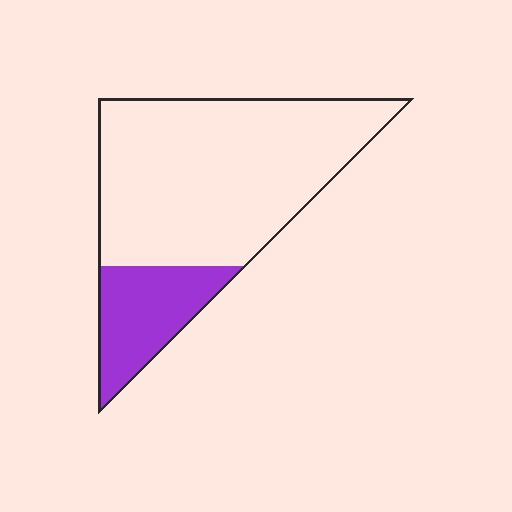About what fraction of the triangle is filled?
About one fifth (1/5).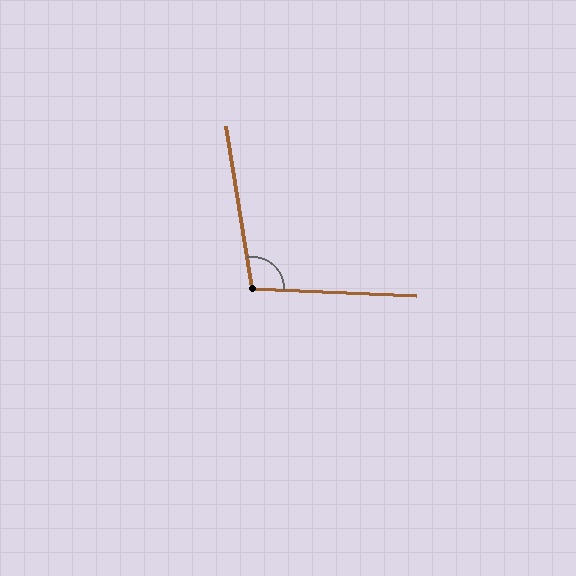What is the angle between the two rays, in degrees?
Approximately 102 degrees.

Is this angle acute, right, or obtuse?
It is obtuse.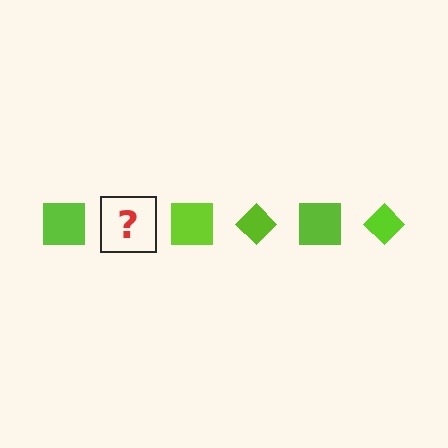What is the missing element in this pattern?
The missing element is a lime diamond.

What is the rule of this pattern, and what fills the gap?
The rule is that the pattern cycles through square, diamond shapes in lime. The gap should be filled with a lime diamond.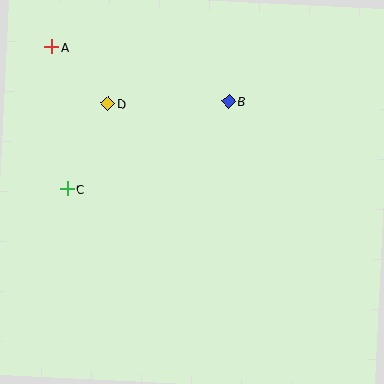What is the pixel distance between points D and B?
The distance between D and B is 121 pixels.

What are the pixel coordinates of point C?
Point C is at (67, 189).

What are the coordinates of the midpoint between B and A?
The midpoint between B and A is at (140, 74).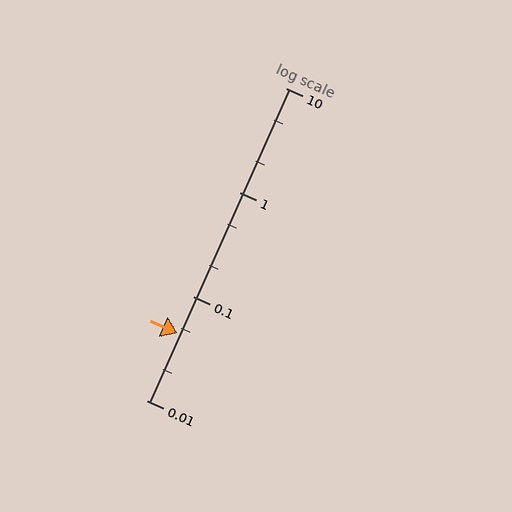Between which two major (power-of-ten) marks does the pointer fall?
The pointer is between 0.01 and 0.1.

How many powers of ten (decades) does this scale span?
The scale spans 3 decades, from 0.01 to 10.